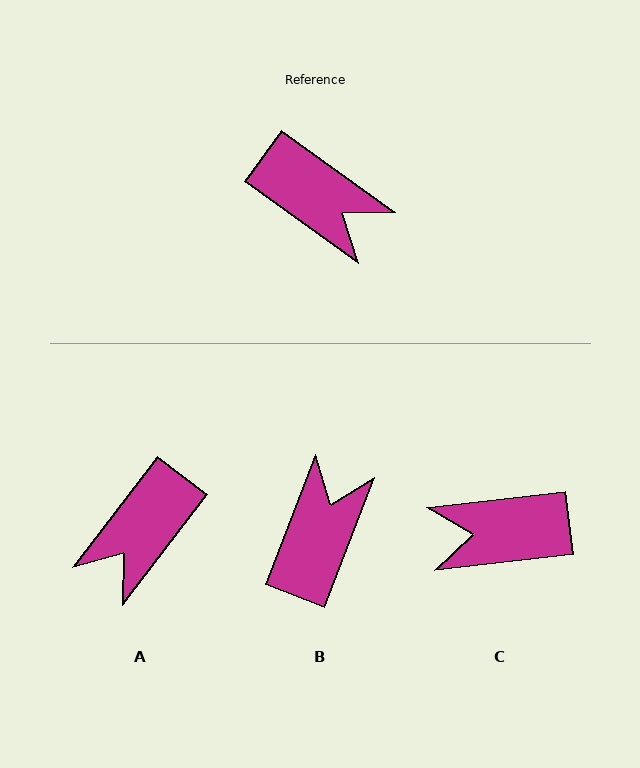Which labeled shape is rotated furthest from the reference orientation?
C, about 138 degrees away.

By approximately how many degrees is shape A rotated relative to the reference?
Approximately 92 degrees clockwise.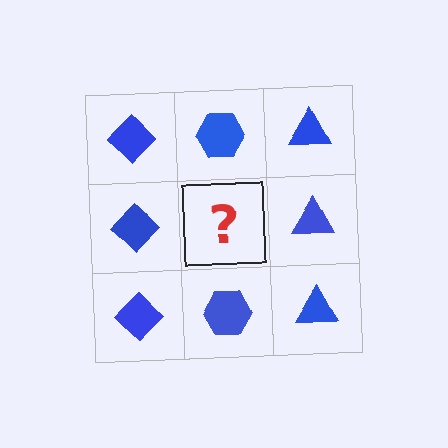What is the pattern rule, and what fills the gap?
The rule is that each column has a consistent shape. The gap should be filled with a blue hexagon.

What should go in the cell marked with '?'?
The missing cell should contain a blue hexagon.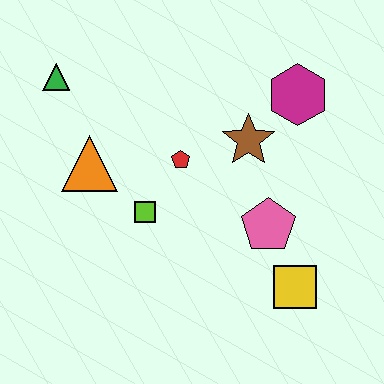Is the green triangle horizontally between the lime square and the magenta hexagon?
No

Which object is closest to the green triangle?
The orange triangle is closest to the green triangle.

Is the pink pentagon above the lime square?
No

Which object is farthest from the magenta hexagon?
The green triangle is farthest from the magenta hexagon.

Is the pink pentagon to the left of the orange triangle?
No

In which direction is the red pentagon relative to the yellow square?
The red pentagon is above the yellow square.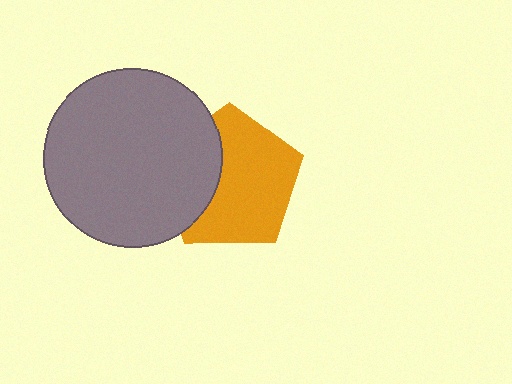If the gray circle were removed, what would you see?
You would see the complete orange pentagon.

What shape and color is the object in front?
The object in front is a gray circle.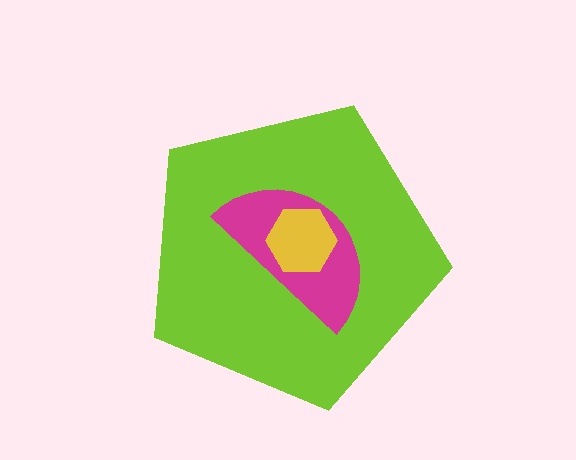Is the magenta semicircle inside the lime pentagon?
Yes.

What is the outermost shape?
The lime pentagon.